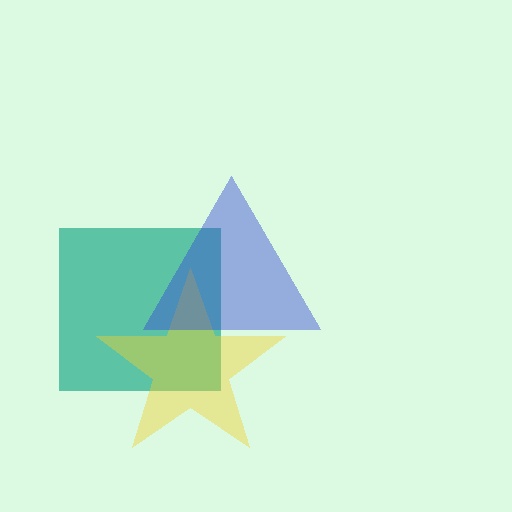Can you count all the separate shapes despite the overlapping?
Yes, there are 3 separate shapes.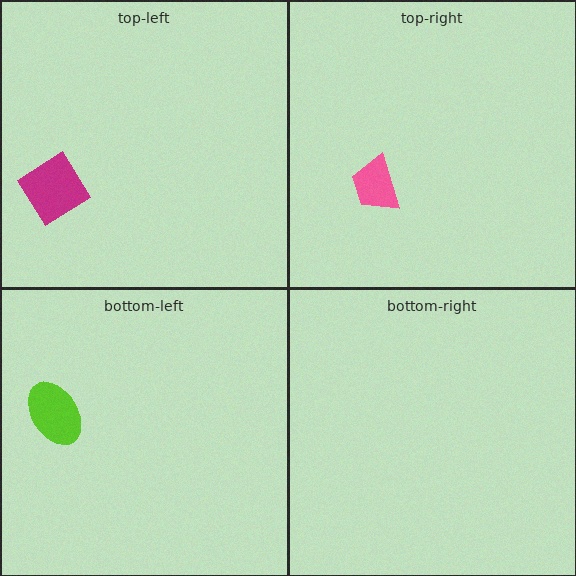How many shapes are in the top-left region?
1.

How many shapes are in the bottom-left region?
1.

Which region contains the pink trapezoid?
The top-right region.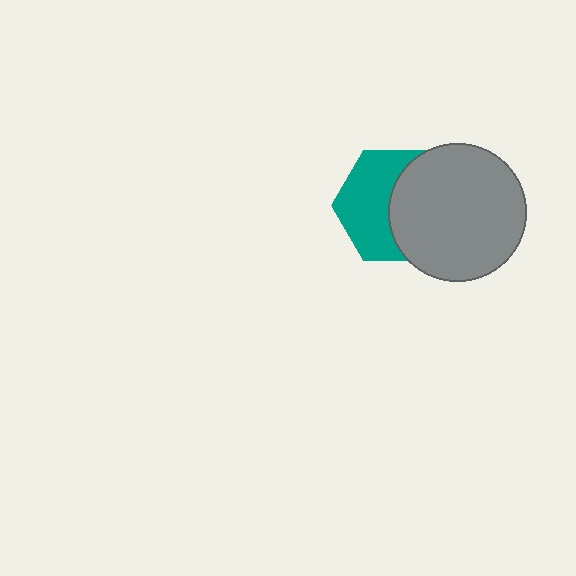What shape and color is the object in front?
The object in front is a gray circle.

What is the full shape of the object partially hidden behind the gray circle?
The partially hidden object is a teal hexagon.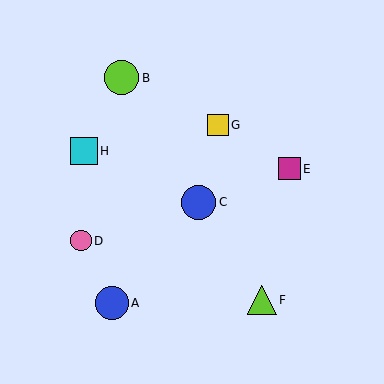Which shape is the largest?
The lime circle (labeled B) is the largest.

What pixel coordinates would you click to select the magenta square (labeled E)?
Click at (290, 169) to select the magenta square E.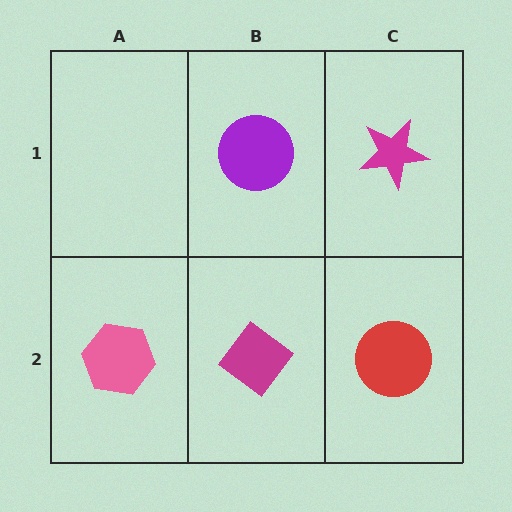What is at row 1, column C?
A magenta star.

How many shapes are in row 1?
2 shapes.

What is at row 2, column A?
A pink hexagon.